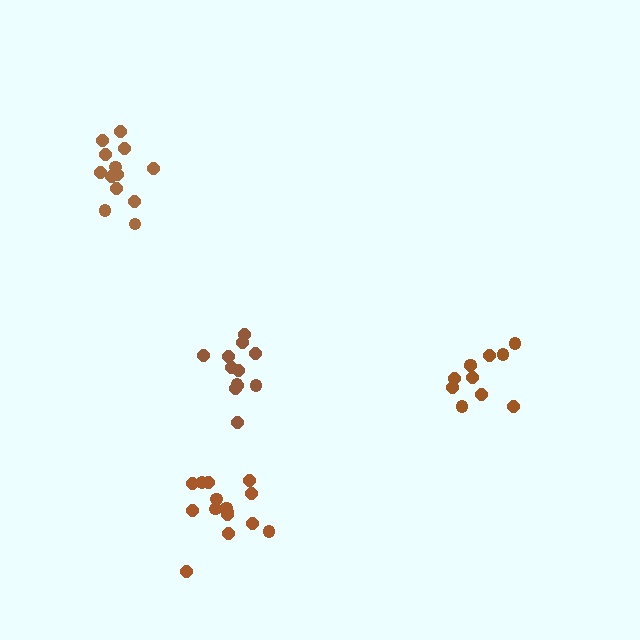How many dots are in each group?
Group 1: 12 dots, Group 2: 15 dots, Group 3: 13 dots, Group 4: 11 dots (51 total).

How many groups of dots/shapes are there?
There are 4 groups.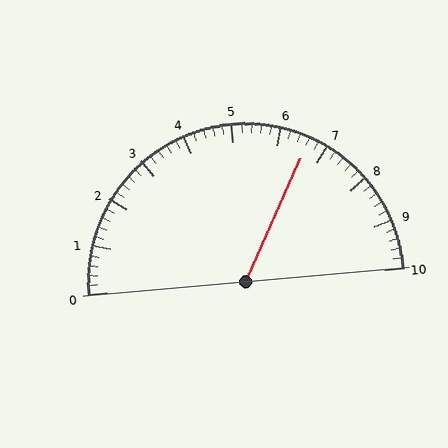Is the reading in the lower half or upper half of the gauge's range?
The reading is in the upper half of the range (0 to 10).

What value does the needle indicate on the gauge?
The needle indicates approximately 6.6.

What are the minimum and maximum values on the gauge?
The gauge ranges from 0 to 10.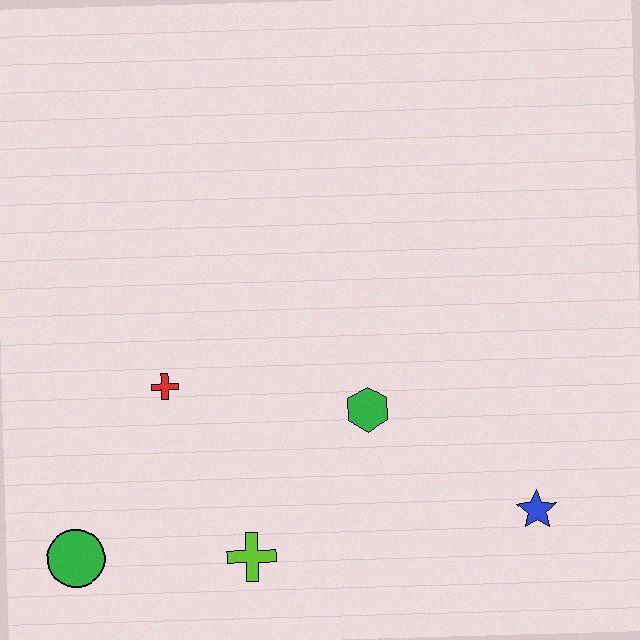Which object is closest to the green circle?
The lime cross is closest to the green circle.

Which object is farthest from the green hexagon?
The green circle is farthest from the green hexagon.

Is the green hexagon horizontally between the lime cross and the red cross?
No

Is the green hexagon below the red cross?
Yes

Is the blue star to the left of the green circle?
No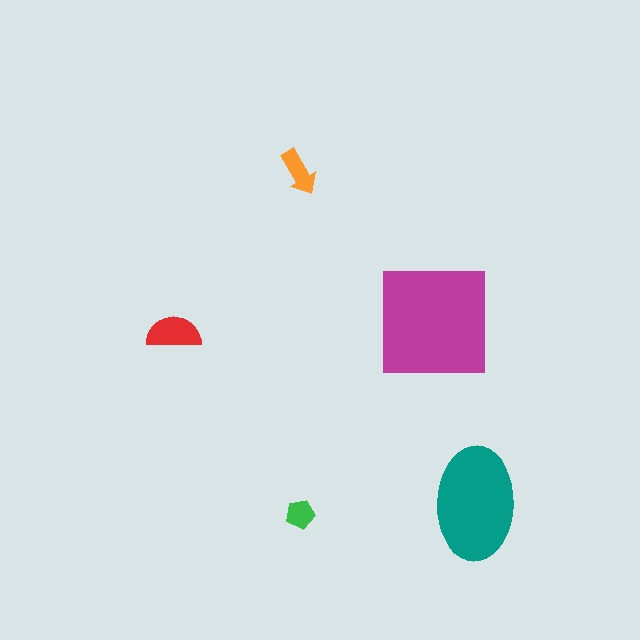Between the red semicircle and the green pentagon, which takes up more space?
The red semicircle.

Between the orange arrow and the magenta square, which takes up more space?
The magenta square.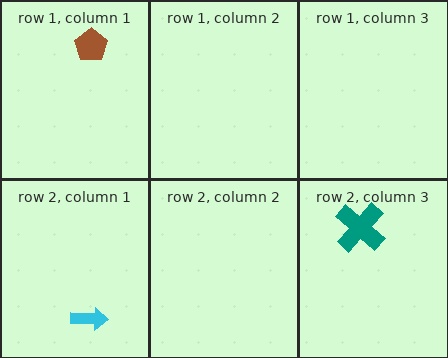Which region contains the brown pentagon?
The row 1, column 1 region.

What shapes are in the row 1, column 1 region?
The brown pentagon.